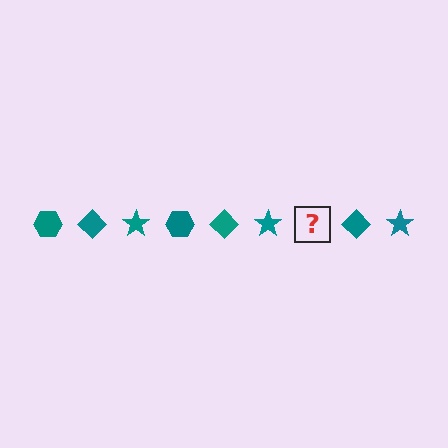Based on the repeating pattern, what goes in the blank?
The blank should be a teal hexagon.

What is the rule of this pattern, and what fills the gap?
The rule is that the pattern cycles through hexagon, diamond, star shapes in teal. The gap should be filled with a teal hexagon.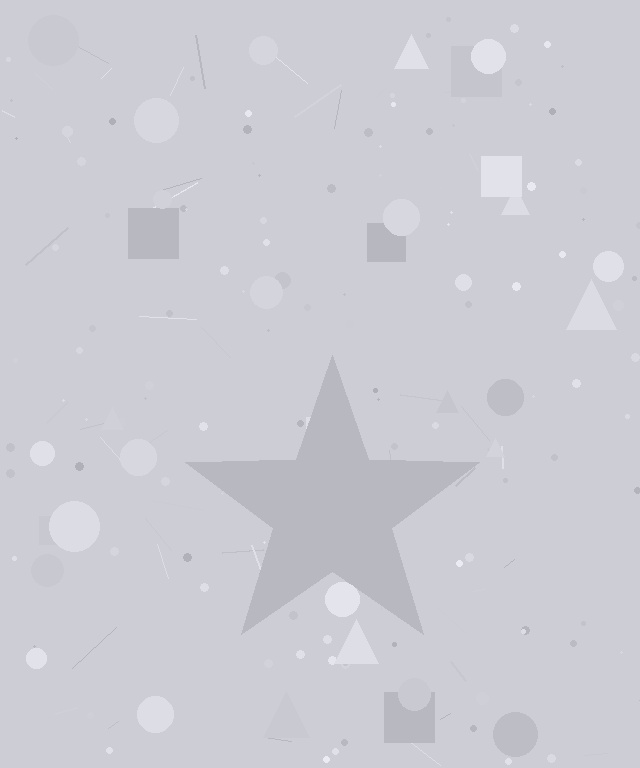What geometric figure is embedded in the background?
A star is embedded in the background.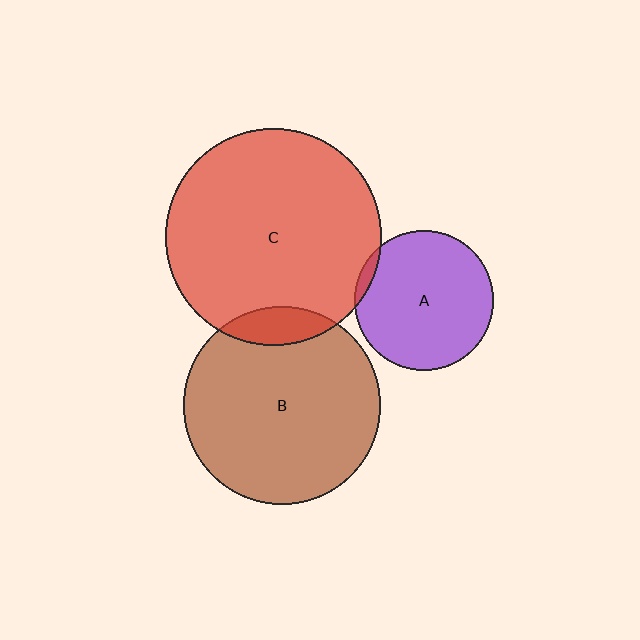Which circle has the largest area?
Circle C (red).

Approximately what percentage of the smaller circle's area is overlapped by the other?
Approximately 5%.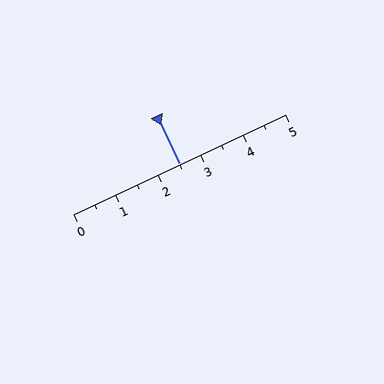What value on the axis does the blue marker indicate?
The marker indicates approximately 2.5.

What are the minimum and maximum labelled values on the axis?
The axis runs from 0 to 5.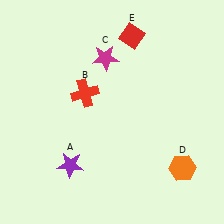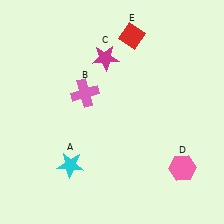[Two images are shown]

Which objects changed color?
A changed from purple to cyan. B changed from red to pink. D changed from orange to pink.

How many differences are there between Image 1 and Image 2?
There are 3 differences between the two images.